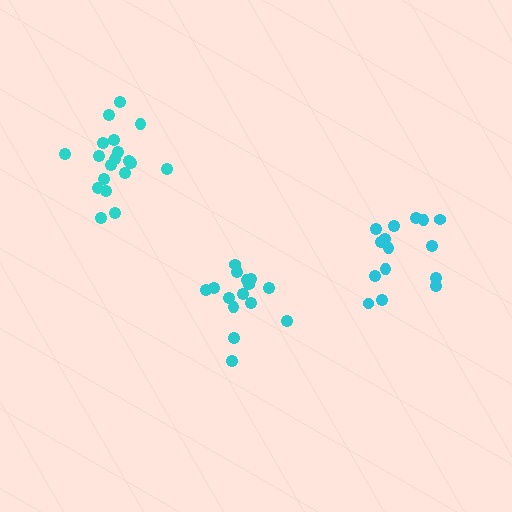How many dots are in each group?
Group 1: 15 dots, Group 2: 15 dots, Group 3: 19 dots (49 total).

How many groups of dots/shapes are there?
There are 3 groups.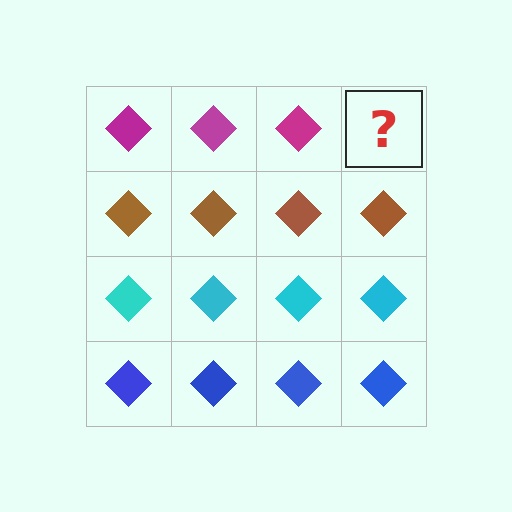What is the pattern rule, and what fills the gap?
The rule is that each row has a consistent color. The gap should be filled with a magenta diamond.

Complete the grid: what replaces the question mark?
The question mark should be replaced with a magenta diamond.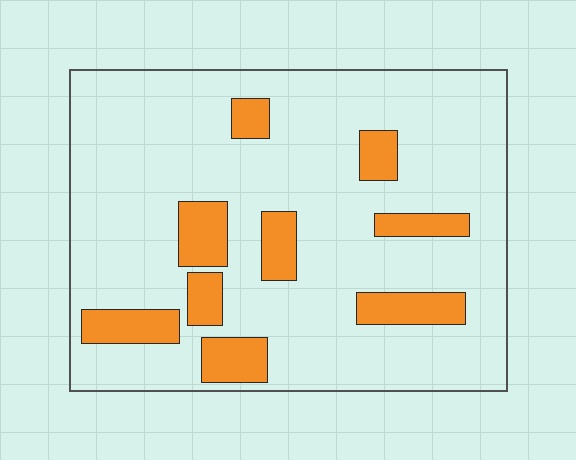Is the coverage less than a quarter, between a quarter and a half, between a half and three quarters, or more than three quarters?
Less than a quarter.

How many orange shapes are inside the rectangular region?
9.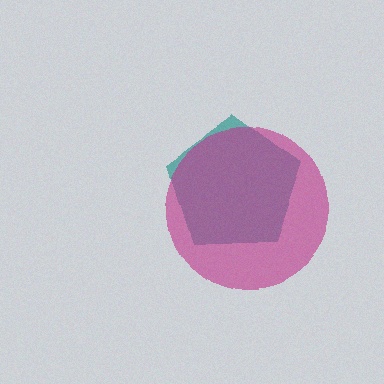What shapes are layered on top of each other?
The layered shapes are: a teal pentagon, a magenta circle.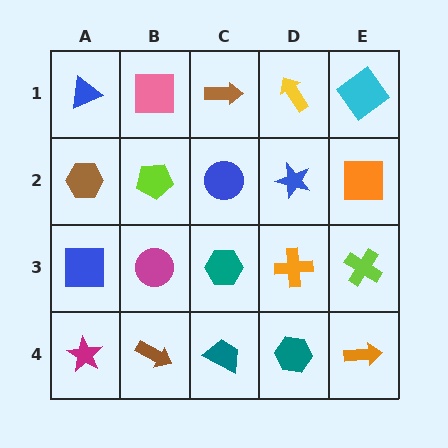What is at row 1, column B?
A pink square.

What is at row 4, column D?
A teal hexagon.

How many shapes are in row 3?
5 shapes.